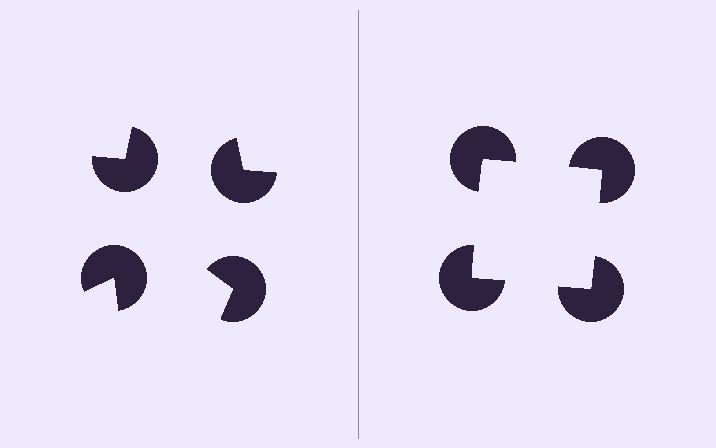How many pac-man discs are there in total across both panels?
8 — 4 on each side.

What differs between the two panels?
The pac-man discs are positioned identically on both sides; only the wedge orientations differ. On the right they align to a square; on the left they are misaligned.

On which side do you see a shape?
An illusory square appears on the right side. On the left side the wedge cuts are rotated, so no coherent shape forms.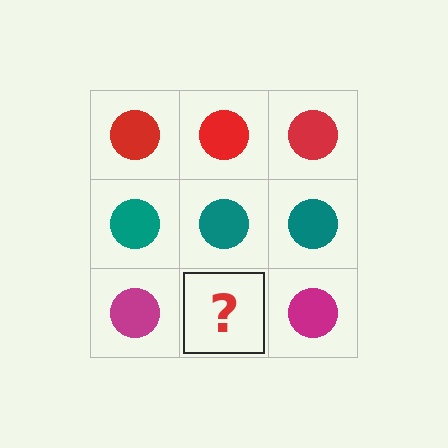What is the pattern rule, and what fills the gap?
The rule is that each row has a consistent color. The gap should be filled with a magenta circle.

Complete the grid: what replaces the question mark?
The question mark should be replaced with a magenta circle.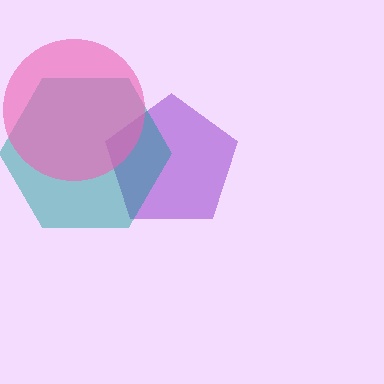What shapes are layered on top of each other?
The layered shapes are: a purple pentagon, a teal hexagon, a pink circle.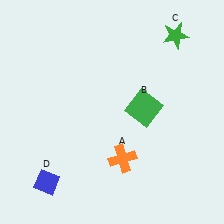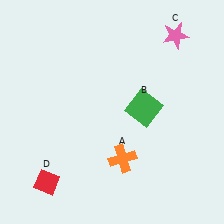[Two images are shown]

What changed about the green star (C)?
In Image 1, C is green. In Image 2, it changed to pink.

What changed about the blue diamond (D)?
In Image 1, D is blue. In Image 2, it changed to red.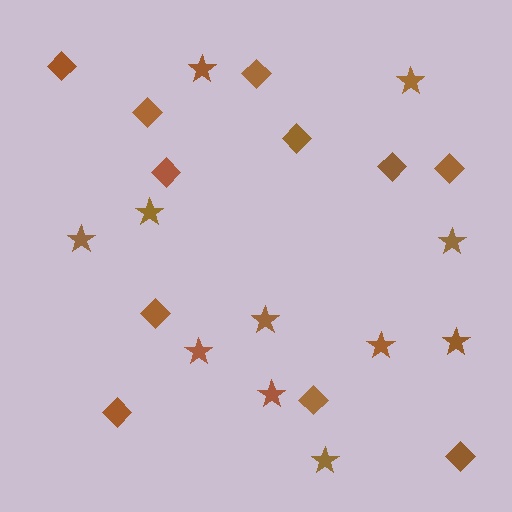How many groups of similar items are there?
There are 2 groups: one group of stars (11) and one group of diamonds (11).